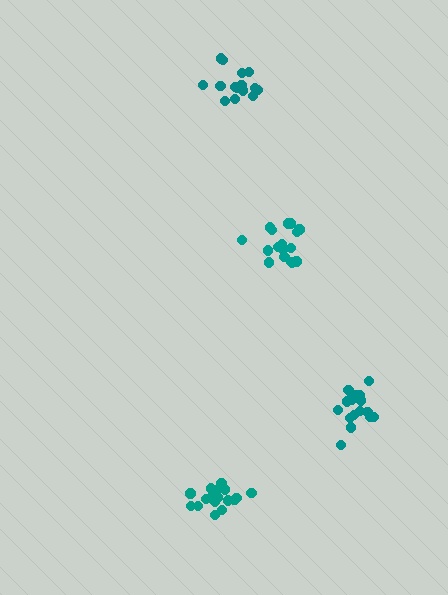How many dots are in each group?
Group 1: 17 dots, Group 2: 15 dots, Group 3: 20 dots, Group 4: 18 dots (70 total).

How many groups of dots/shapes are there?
There are 4 groups.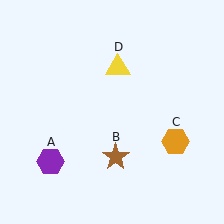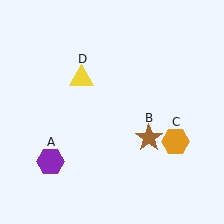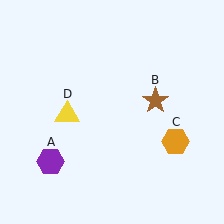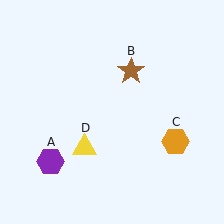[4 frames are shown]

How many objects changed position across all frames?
2 objects changed position: brown star (object B), yellow triangle (object D).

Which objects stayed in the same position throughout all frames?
Purple hexagon (object A) and orange hexagon (object C) remained stationary.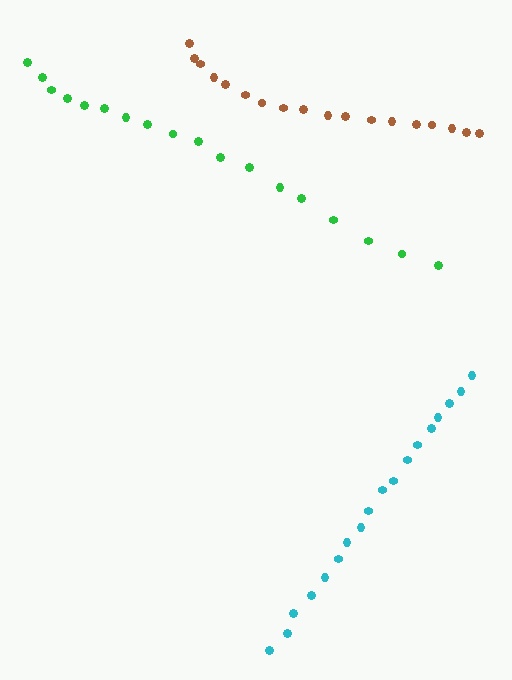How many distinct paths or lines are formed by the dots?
There are 3 distinct paths.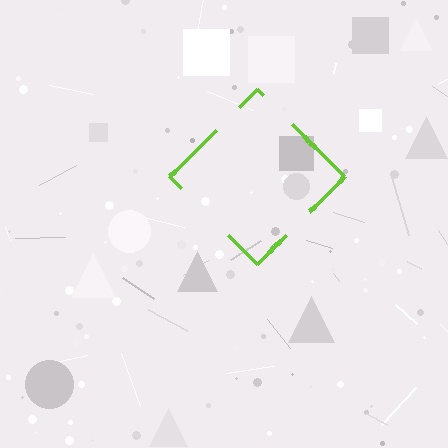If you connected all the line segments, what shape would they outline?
They would outline a diamond.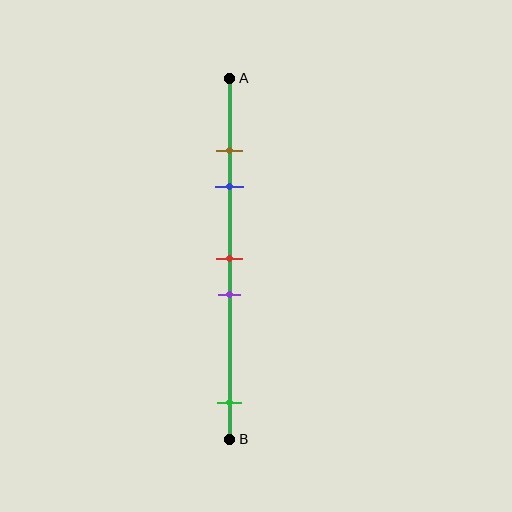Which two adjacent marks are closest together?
The brown and blue marks are the closest adjacent pair.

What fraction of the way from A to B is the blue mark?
The blue mark is approximately 30% (0.3) of the way from A to B.